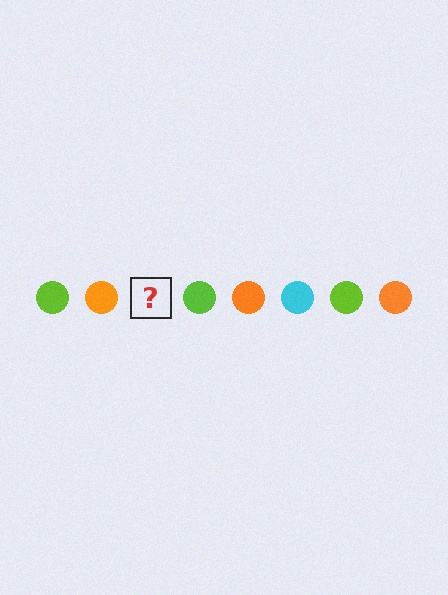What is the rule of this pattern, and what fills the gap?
The rule is that the pattern cycles through lime, orange, cyan circles. The gap should be filled with a cyan circle.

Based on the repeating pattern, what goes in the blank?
The blank should be a cyan circle.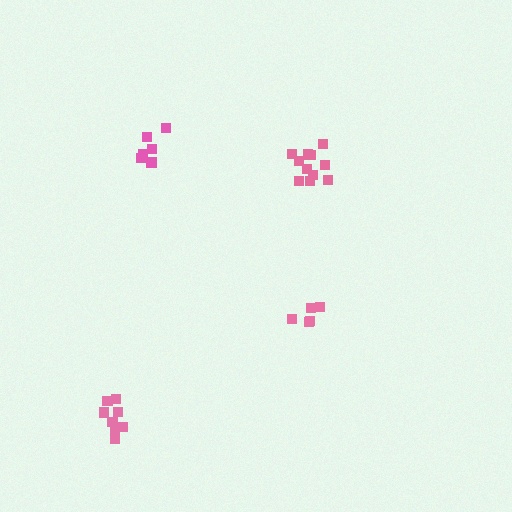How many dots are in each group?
Group 1: 5 dots, Group 2: 9 dots, Group 3: 11 dots, Group 4: 6 dots (31 total).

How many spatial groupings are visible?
There are 4 spatial groupings.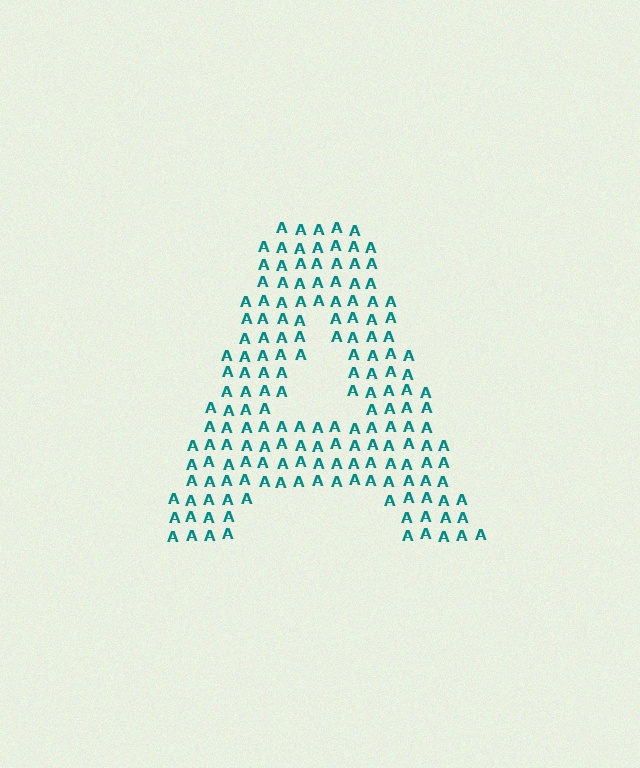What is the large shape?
The large shape is the letter A.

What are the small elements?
The small elements are letter A's.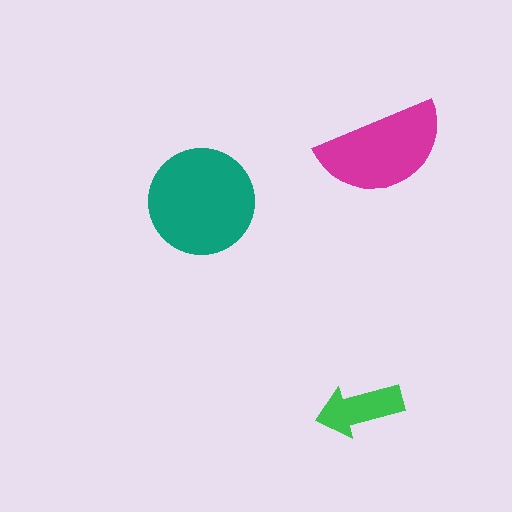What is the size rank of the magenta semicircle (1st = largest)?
2nd.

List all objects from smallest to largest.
The green arrow, the magenta semicircle, the teal circle.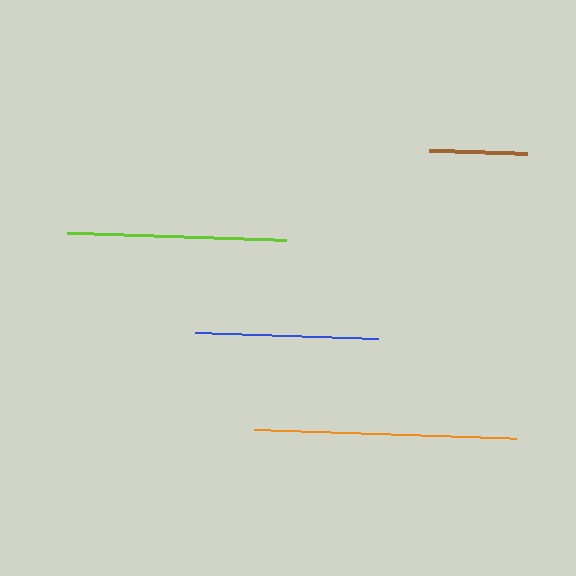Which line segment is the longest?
The orange line is the longest at approximately 261 pixels.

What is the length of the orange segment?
The orange segment is approximately 261 pixels long.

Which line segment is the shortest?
The brown line is the shortest at approximately 98 pixels.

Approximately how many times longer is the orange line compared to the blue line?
The orange line is approximately 1.4 times the length of the blue line.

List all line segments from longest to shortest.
From longest to shortest: orange, lime, blue, brown.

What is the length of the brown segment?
The brown segment is approximately 98 pixels long.